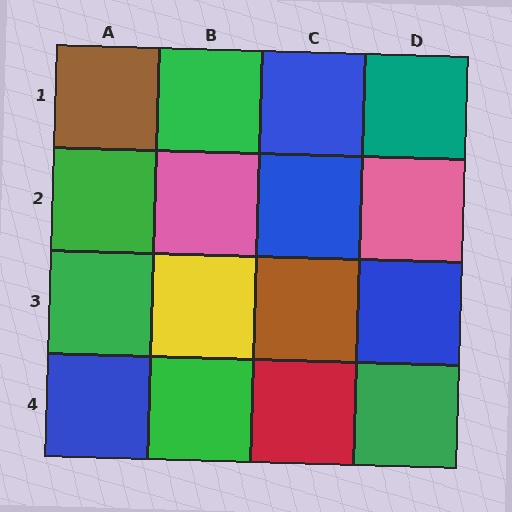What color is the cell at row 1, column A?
Brown.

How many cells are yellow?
1 cell is yellow.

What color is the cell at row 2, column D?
Pink.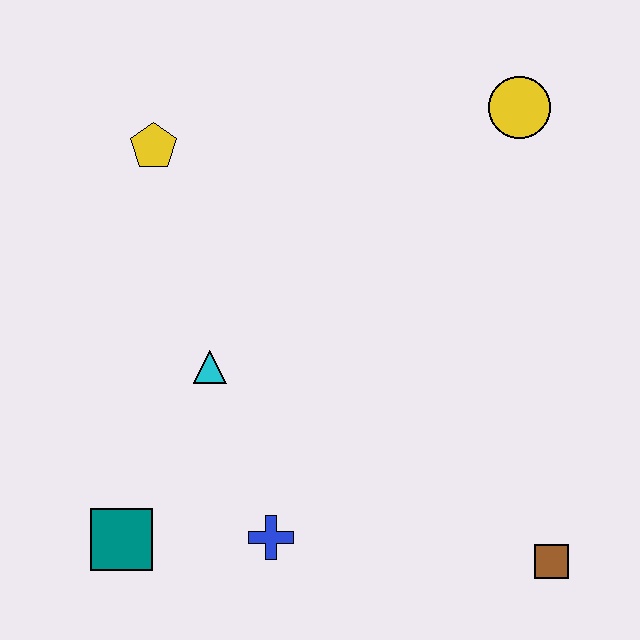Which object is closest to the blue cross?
The teal square is closest to the blue cross.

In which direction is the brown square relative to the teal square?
The brown square is to the right of the teal square.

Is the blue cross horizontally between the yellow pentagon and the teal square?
No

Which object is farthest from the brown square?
The yellow pentagon is farthest from the brown square.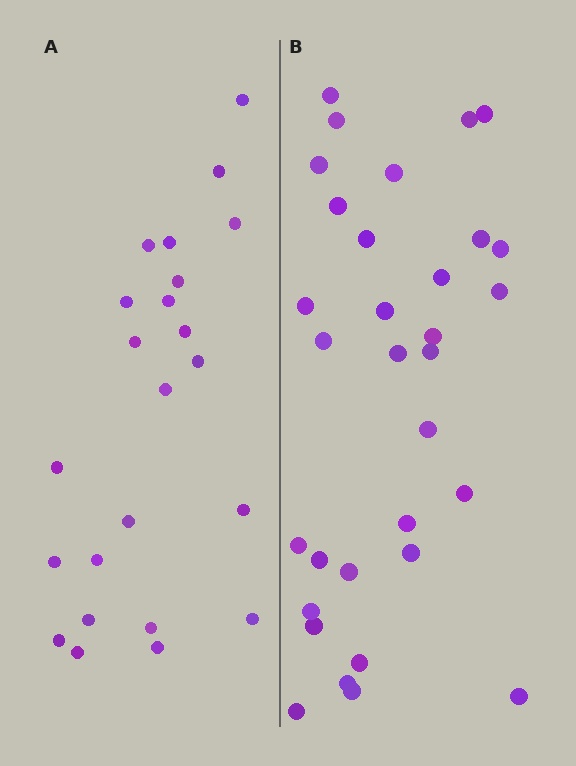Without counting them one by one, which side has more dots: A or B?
Region B (the right region) has more dots.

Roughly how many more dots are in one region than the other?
Region B has roughly 8 or so more dots than region A.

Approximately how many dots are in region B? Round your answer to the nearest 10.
About 30 dots. (The exact count is 32, which rounds to 30.)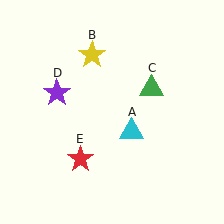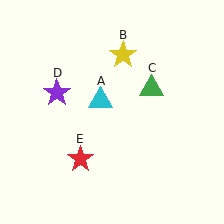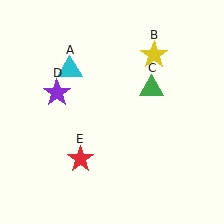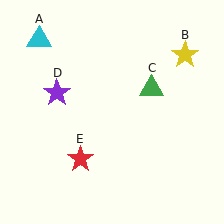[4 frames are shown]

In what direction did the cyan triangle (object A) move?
The cyan triangle (object A) moved up and to the left.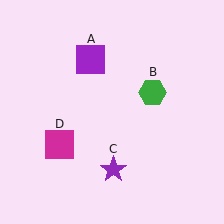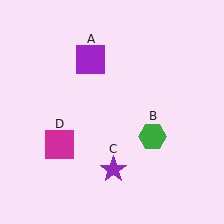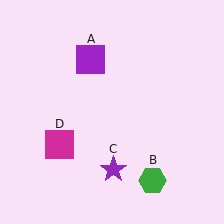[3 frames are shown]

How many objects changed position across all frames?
1 object changed position: green hexagon (object B).